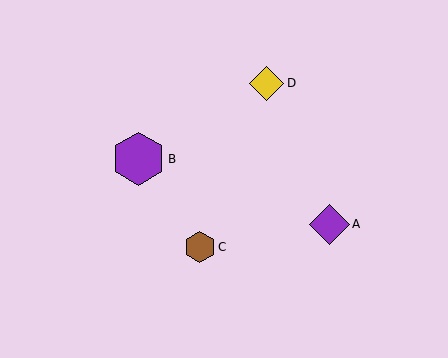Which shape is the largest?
The purple hexagon (labeled B) is the largest.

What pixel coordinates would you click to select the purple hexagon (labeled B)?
Click at (138, 159) to select the purple hexagon B.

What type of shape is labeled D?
Shape D is a yellow diamond.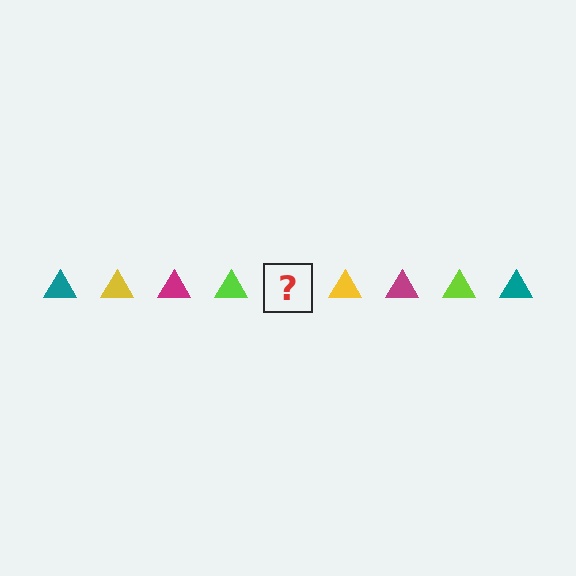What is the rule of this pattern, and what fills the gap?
The rule is that the pattern cycles through teal, yellow, magenta, lime triangles. The gap should be filled with a teal triangle.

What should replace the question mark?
The question mark should be replaced with a teal triangle.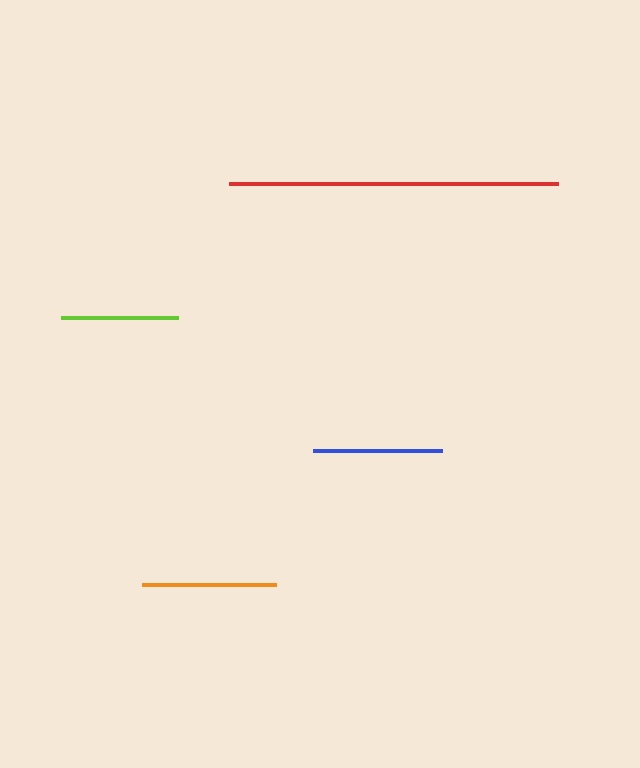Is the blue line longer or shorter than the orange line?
The orange line is longer than the blue line.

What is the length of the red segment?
The red segment is approximately 330 pixels long.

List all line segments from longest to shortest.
From longest to shortest: red, orange, blue, lime.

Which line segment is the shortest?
The lime line is the shortest at approximately 117 pixels.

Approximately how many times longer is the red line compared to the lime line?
The red line is approximately 2.8 times the length of the lime line.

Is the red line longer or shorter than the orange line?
The red line is longer than the orange line.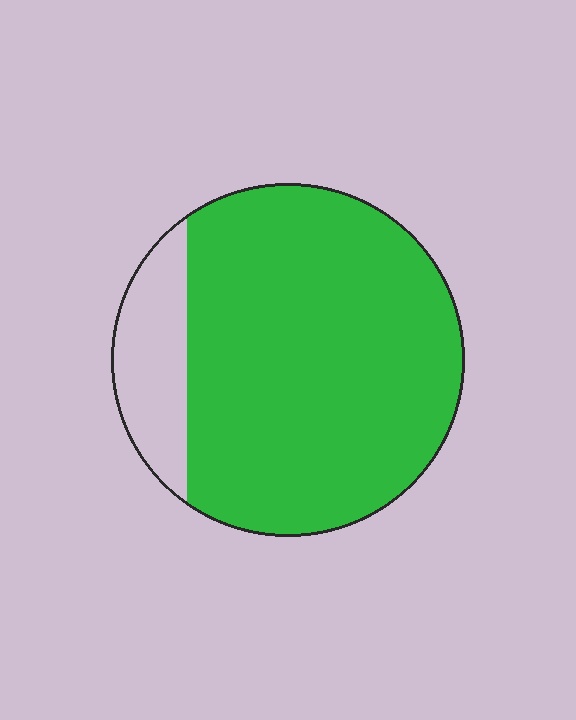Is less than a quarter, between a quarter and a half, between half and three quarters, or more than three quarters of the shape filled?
More than three quarters.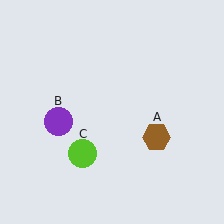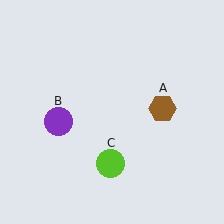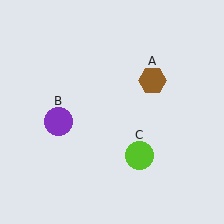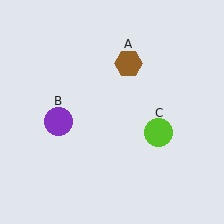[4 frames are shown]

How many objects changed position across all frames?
2 objects changed position: brown hexagon (object A), lime circle (object C).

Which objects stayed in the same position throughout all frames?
Purple circle (object B) remained stationary.